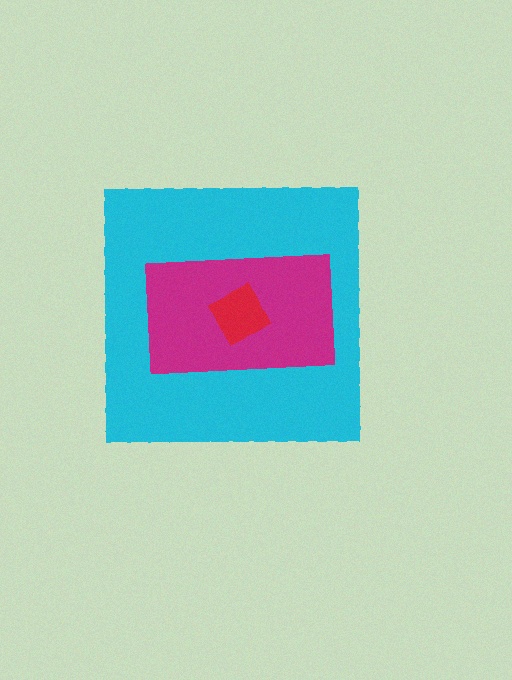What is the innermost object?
The red square.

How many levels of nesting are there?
3.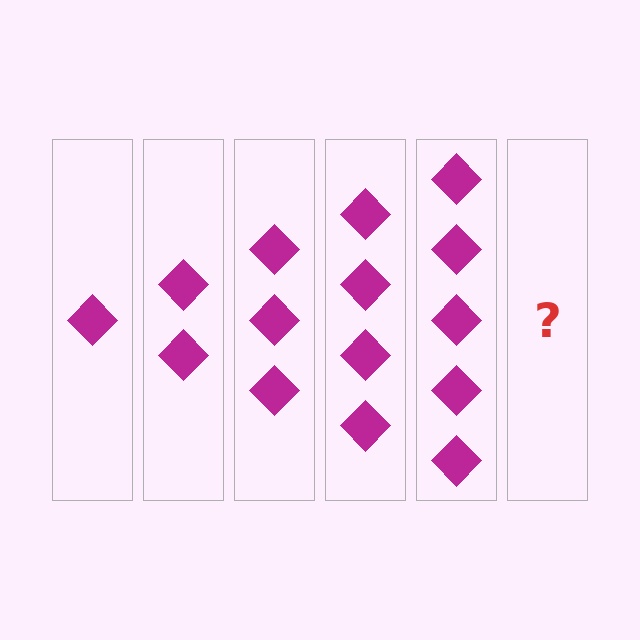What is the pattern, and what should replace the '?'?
The pattern is that each step adds one more diamond. The '?' should be 6 diamonds.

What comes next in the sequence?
The next element should be 6 diamonds.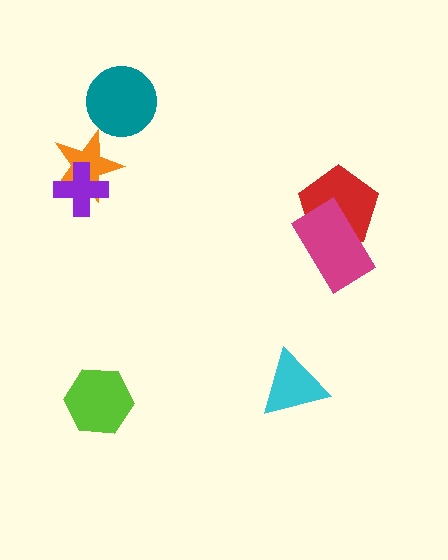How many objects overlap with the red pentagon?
1 object overlaps with the red pentagon.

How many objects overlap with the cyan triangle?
0 objects overlap with the cyan triangle.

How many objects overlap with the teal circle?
0 objects overlap with the teal circle.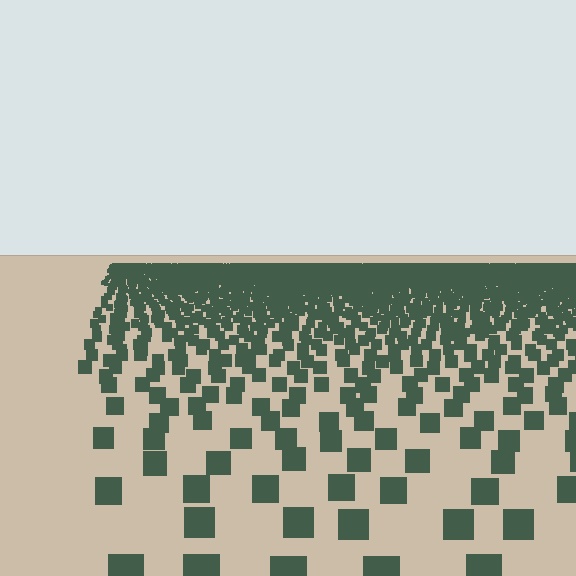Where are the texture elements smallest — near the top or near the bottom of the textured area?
Near the top.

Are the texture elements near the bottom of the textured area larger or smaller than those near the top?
Larger. Near the bottom, elements are closer to the viewer and appear at a bigger on-screen size.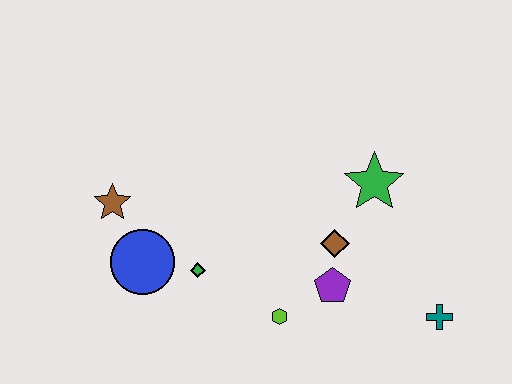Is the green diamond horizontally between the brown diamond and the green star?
No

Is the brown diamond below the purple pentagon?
No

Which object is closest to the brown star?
The blue circle is closest to the brown star.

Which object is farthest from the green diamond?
The teal cross is farthest from the green diamond.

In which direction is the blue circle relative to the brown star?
The blue circle is below the brown star.